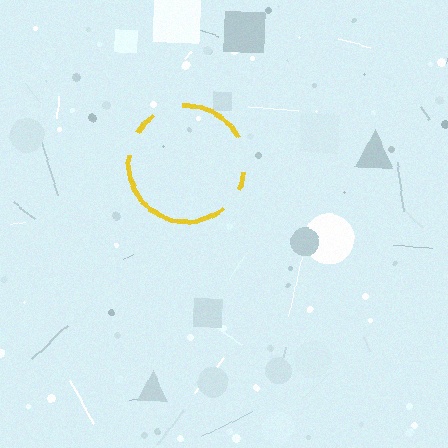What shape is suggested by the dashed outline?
The dashed outline suggests a circle.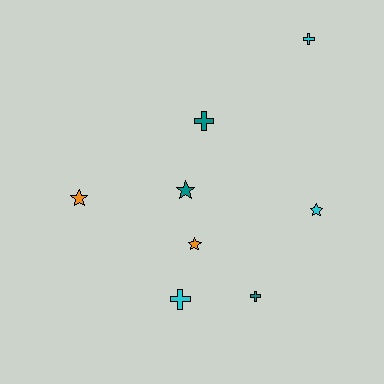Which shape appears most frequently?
Star, with 4 objects.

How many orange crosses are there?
There are no orange crosses.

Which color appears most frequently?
Cyan, with 3 objects.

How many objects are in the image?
There are 8 objects.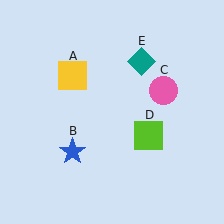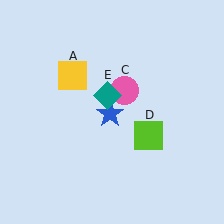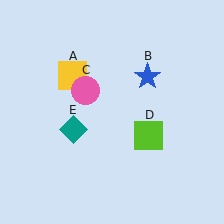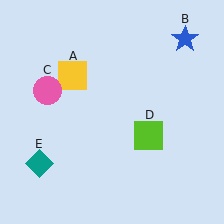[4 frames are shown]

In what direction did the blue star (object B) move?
The blue star (object B) moved up and to the right.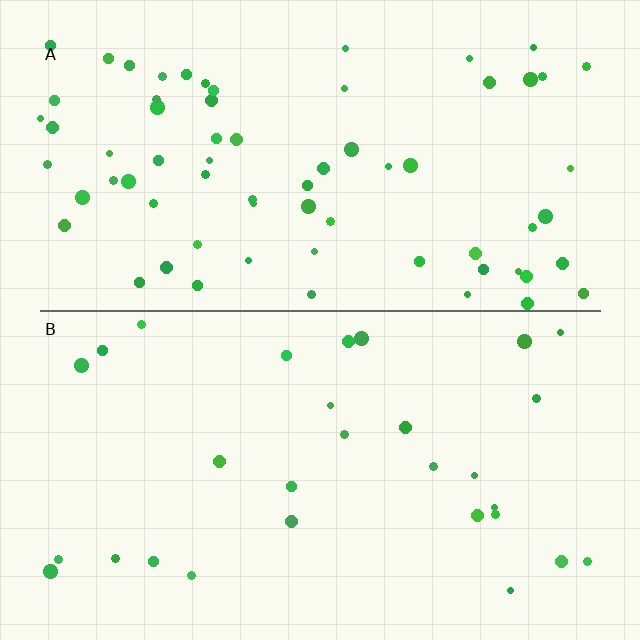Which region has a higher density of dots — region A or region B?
A (the top).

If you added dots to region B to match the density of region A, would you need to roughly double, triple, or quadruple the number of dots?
Approximately double.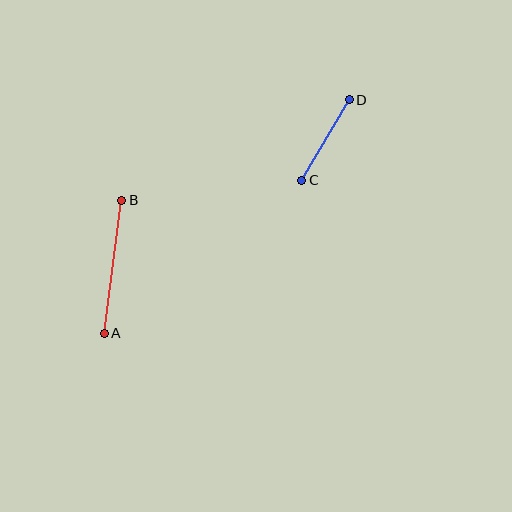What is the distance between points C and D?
The distance is approximately 94 pixels.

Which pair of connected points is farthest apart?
Points A and B are farthest apart.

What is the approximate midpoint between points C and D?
The midpoint is at approximately (325, 140) pixels.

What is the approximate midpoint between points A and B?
The midpoint is at approximately (113, 267) pixels.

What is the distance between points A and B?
The distance is approximately 134 pixels.